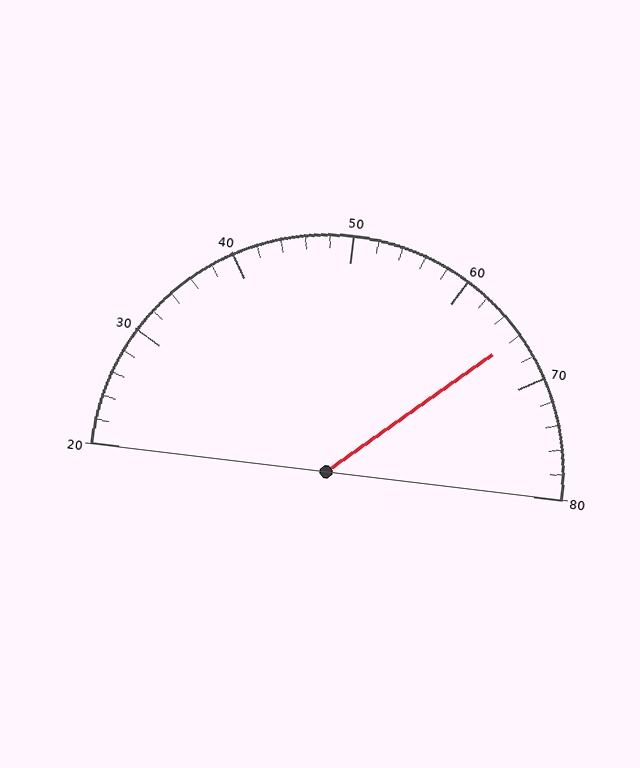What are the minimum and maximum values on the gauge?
The gauge ranges from 20 to 80.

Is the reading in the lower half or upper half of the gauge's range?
The reading is in the upper half of the range (20 to 80).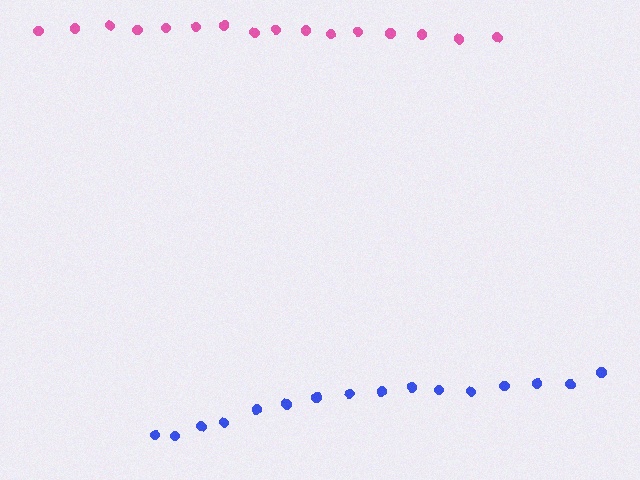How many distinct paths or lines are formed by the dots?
There are 2 distinct paths.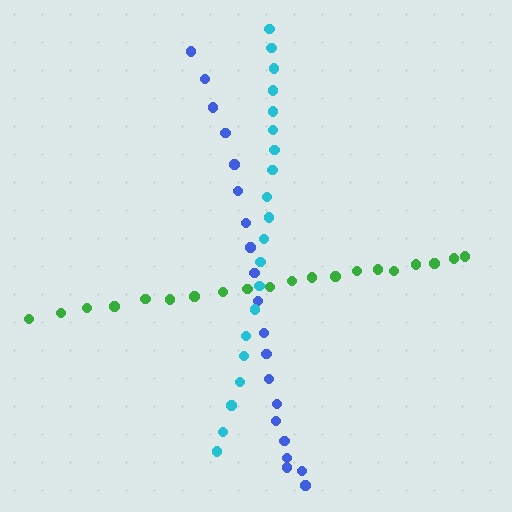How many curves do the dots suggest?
There are 3 distinct paths.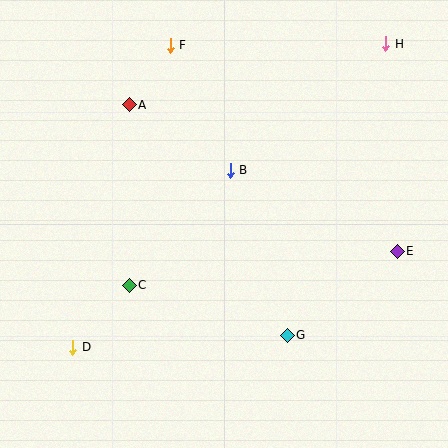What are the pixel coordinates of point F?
Point F is at (170, 45).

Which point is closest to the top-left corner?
Point A is closest to the top-left corner.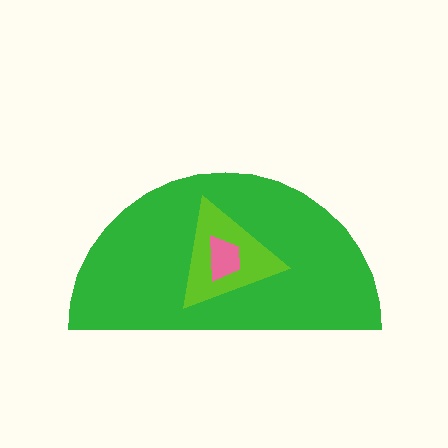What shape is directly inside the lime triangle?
The pink trapezoid.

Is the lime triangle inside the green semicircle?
Yes.